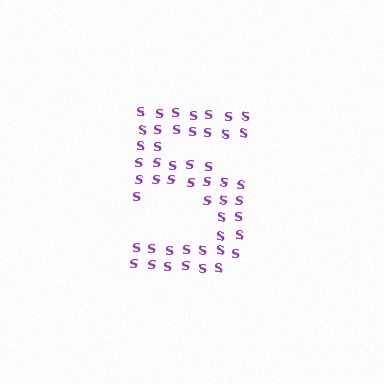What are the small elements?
The small elements are letter S's.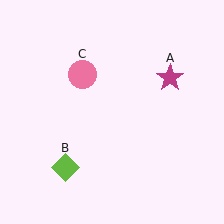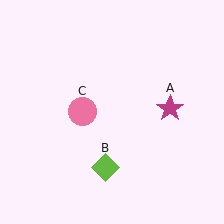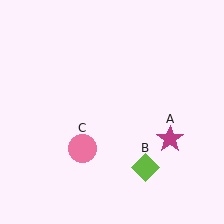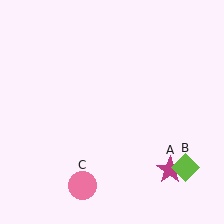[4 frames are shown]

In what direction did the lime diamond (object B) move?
The lime diamond (object B) moved right.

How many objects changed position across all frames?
3 objects changed position: magenta star (object A), lime diamond (object B), pink circle (object C).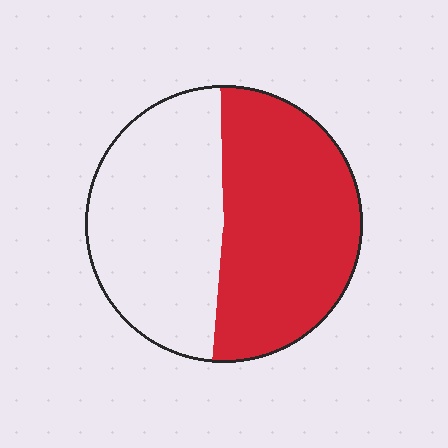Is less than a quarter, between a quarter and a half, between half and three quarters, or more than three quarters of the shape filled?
Between half and three quarters.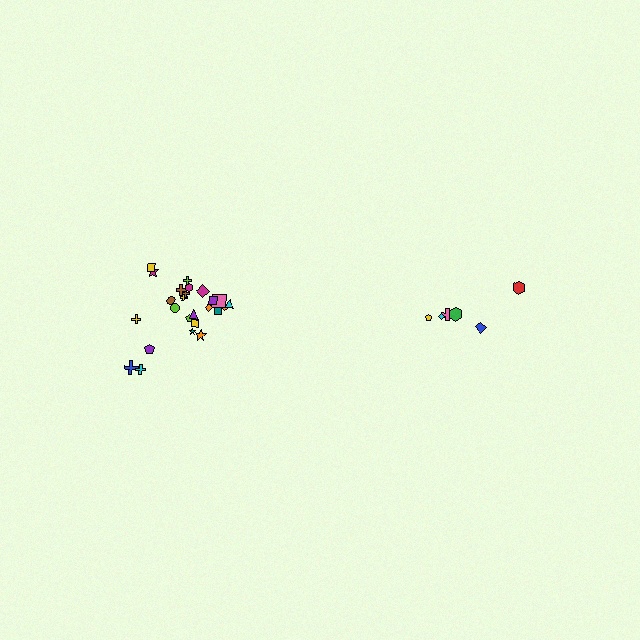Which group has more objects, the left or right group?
The left group.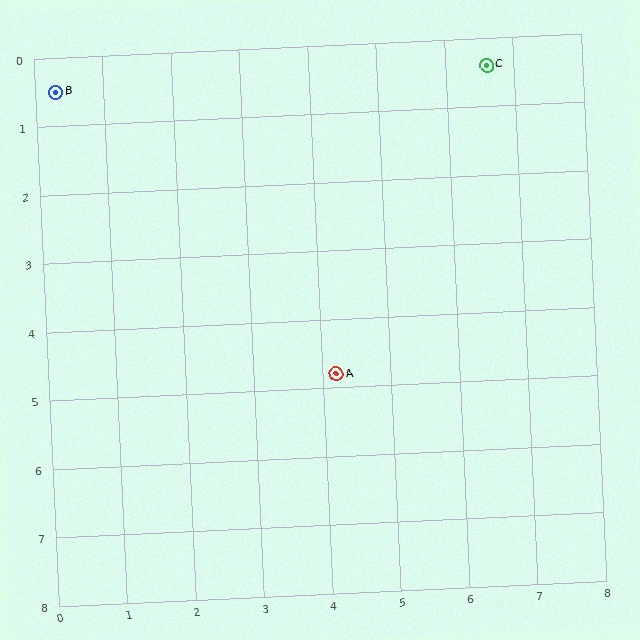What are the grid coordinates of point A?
Point A is at approximately (4.2, 4.8).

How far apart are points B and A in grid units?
Points B and A are about 5.8 grid units apart.